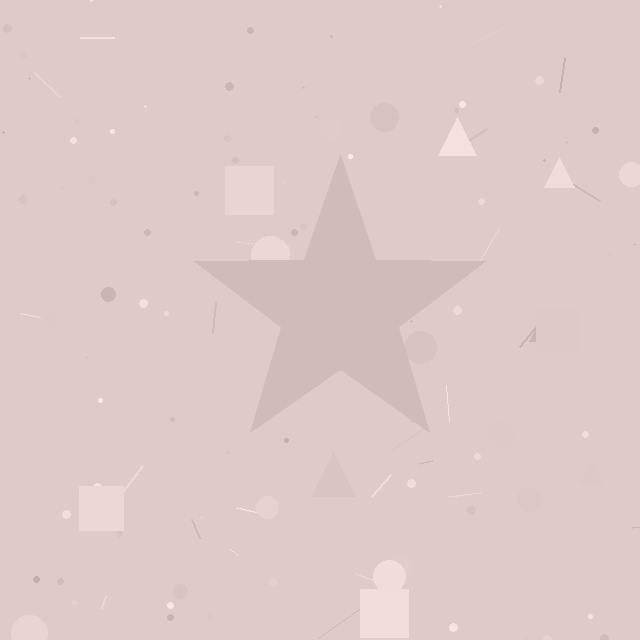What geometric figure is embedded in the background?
A star is embedded in the background.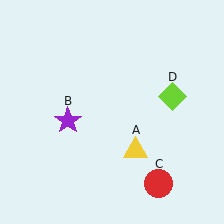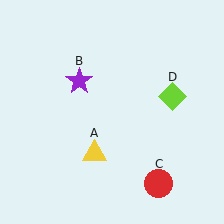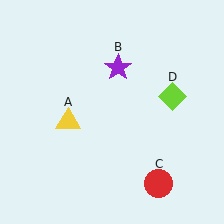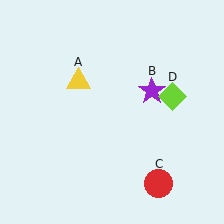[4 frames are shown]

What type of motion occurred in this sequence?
The yellow triangle (object A), purple star (object B) rotated clockwise around the center of the scene.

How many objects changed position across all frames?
2 objects changed position: yellow triangle (object A), purple star (object B).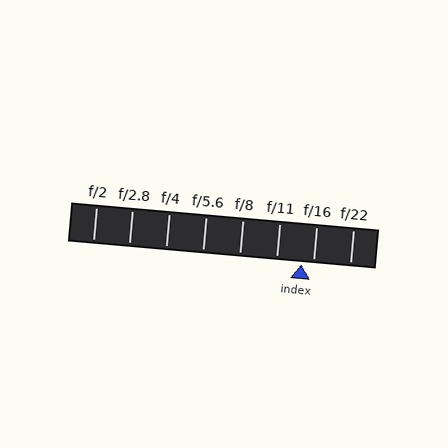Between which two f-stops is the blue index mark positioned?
The index mark is between f/11 and f/16.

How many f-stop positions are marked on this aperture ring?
There are 8 f-stop positions marked.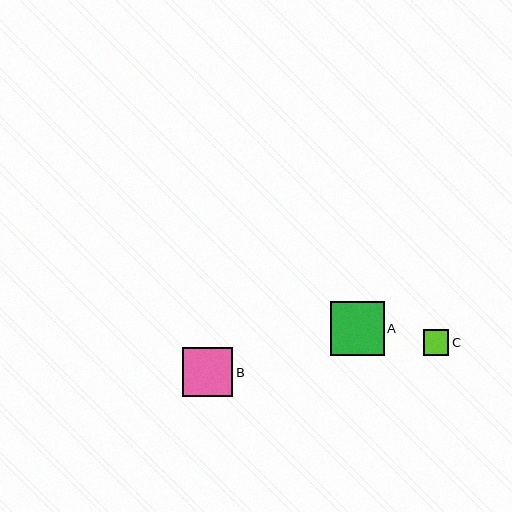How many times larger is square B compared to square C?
Square B is approximately 1.9 times the size of square C.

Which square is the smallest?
Square C is the smallest with a size of approximately 26 pixels.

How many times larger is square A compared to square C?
Square A is approximately 2.1 times the size of square C.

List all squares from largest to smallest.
From largest to smallest: A, B, C.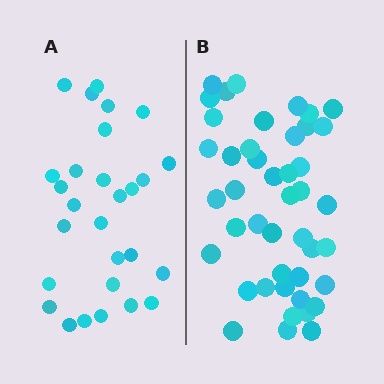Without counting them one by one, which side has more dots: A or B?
Region B (the right region) has more dots.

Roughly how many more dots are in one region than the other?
Region B has approximately 15 more dots than region A.